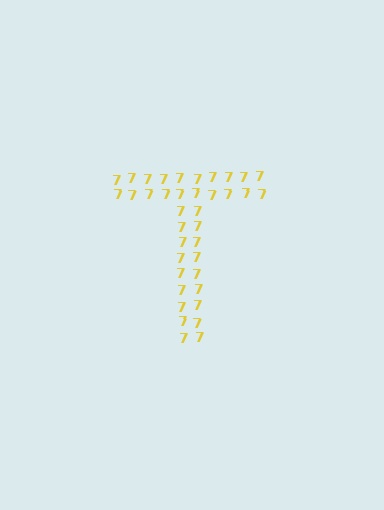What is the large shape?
The large shape is the letter T.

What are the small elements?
The small elements are digit 7's.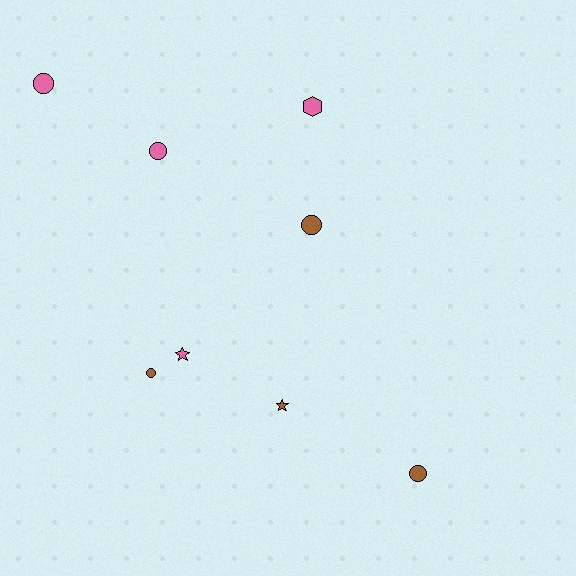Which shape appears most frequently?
Circle, with 5 objects.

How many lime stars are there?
There are no lime stars.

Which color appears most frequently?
Pink, with 4 objects.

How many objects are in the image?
There are 8 objects.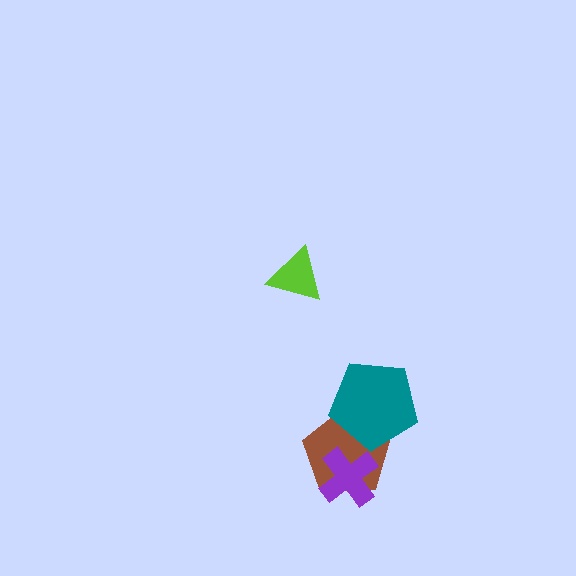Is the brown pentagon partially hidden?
Yes, it is partially covered by another shape.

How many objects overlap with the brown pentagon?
2 objects overlap with the brown pentagon.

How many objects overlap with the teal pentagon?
1 object overlaps with the teal pentagon.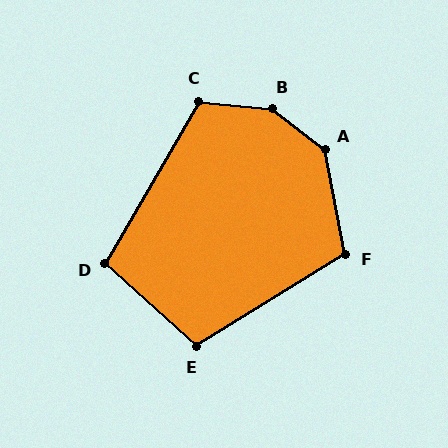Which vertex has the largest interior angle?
B, at approximately 147 degrees.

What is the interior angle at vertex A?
Approximately 139 degrees (obtuse).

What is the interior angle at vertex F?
Approximately 111 degrees (obtuse).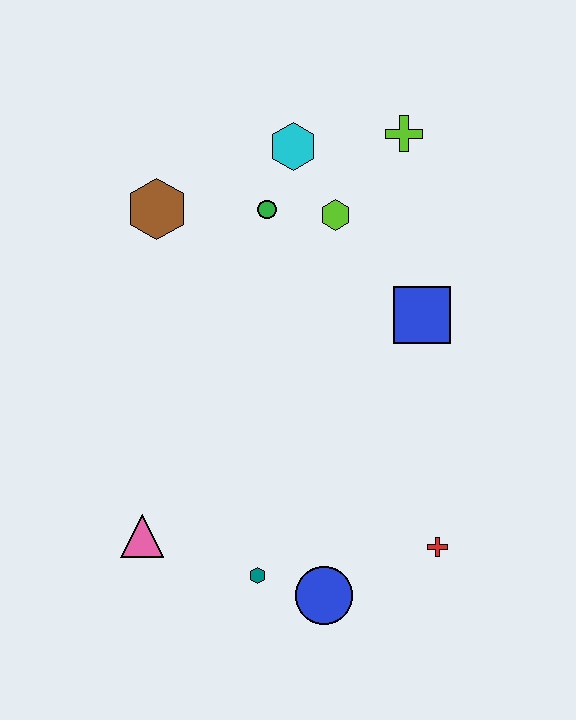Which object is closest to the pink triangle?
The teal hexagon is closest to the pink triangle.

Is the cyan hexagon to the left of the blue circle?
Yes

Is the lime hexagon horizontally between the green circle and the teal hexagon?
No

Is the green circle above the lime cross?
No